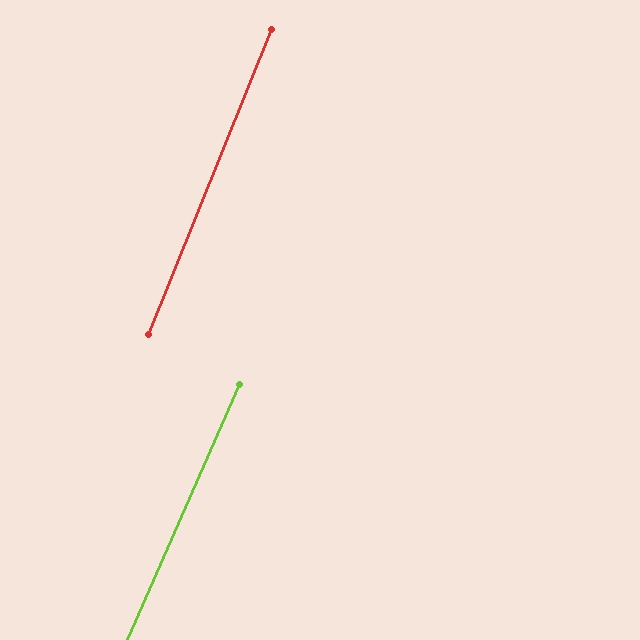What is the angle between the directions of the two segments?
Approximately 2 degrees.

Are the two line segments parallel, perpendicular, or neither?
Parallel — their directions differ by only 1.9°.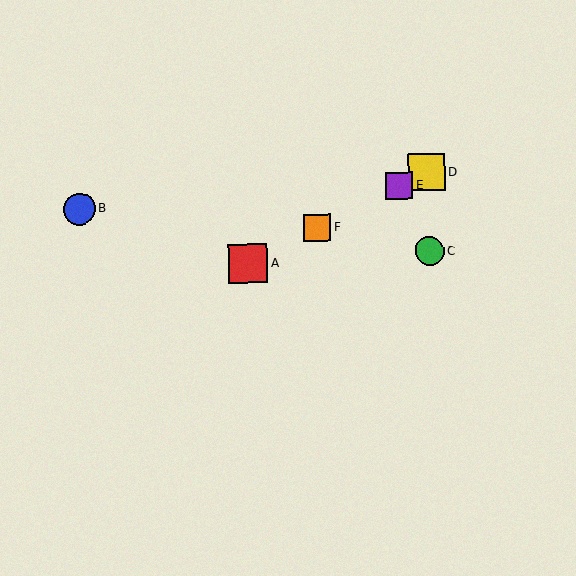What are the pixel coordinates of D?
Object D is at (426, 172).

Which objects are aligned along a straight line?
Objects A, D, E, F are aligned along a straight line.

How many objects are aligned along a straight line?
4 objects (A, D, E, F) are aligned along a straight line.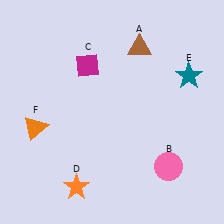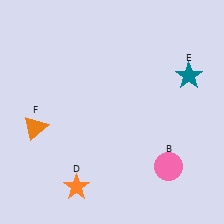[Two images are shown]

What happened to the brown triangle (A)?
The brown triangle (A) was removed in Image 2. It was in the top-right area of Image 1.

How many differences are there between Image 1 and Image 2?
There are 2 differences between the two images.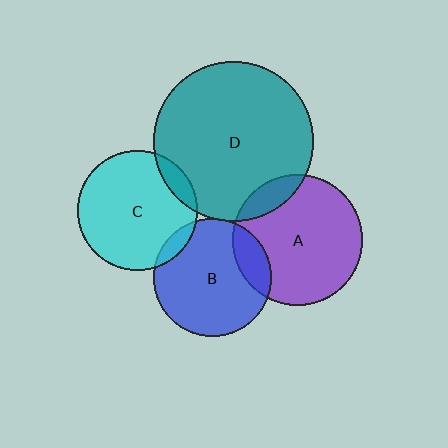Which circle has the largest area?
Circle D (teal).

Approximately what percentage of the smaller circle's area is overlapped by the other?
Approximately 15%.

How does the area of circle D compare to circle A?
Approximately 1.5 times.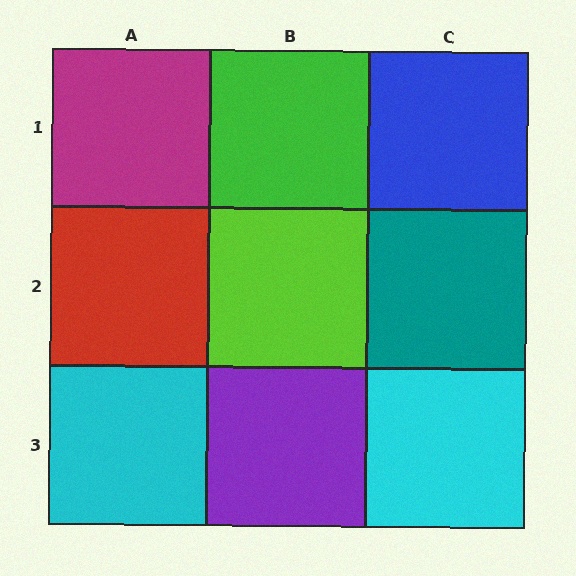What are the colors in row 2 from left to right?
Red, lime, teal.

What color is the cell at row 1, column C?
Blue.